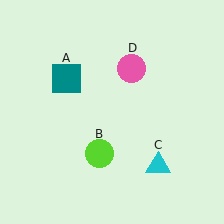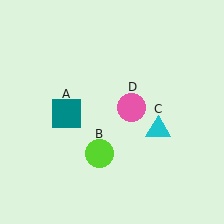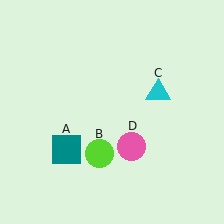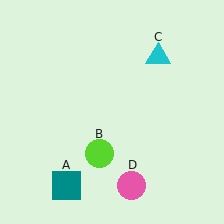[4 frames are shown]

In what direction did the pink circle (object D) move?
The pink circle (object D) moved down.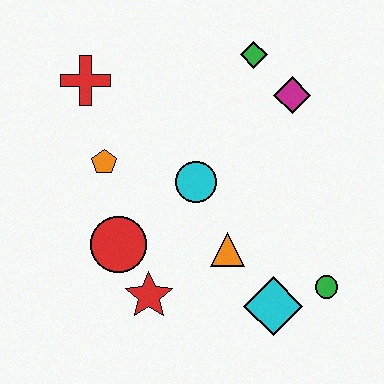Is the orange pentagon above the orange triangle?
Yes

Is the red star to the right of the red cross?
Yes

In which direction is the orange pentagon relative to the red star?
The orange pentagon is above the red star.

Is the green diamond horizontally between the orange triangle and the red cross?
No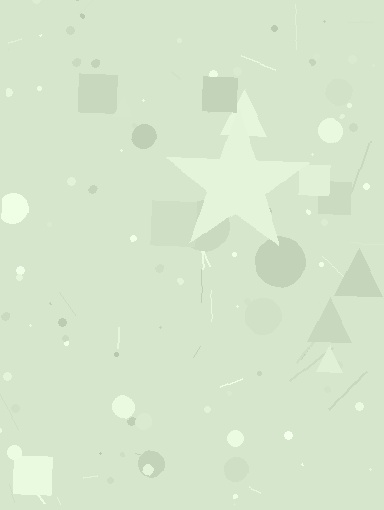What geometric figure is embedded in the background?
A star is embedded in the background.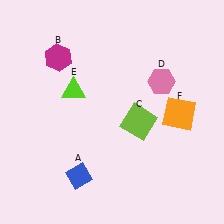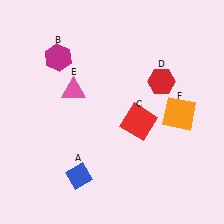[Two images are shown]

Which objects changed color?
C changed from lime to red. D changed from pink to red. E changed from lime to pink.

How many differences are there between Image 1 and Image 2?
There are 3 differences between the two images.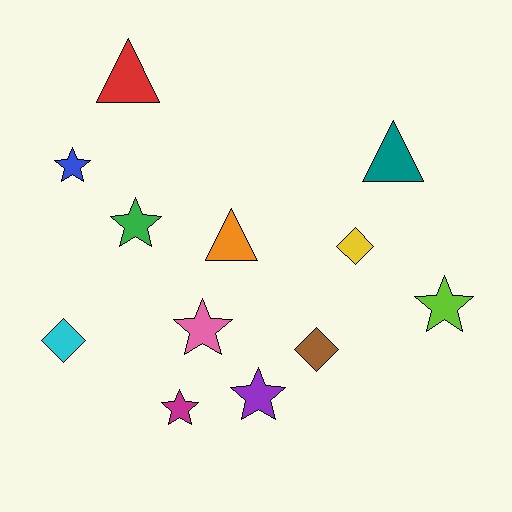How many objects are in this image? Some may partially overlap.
There are 12 objects.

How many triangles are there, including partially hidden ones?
There are 3 triangles.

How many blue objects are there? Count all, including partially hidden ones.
There is 1 blue object.